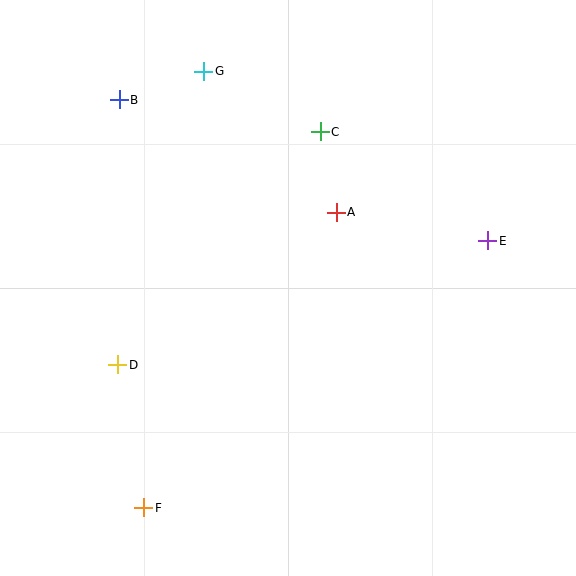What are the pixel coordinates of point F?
Point F is at (144, 508).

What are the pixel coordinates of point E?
Point E is at (488, 241).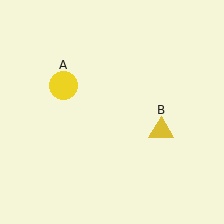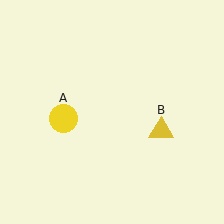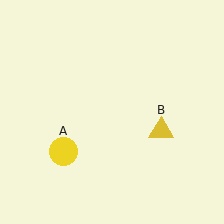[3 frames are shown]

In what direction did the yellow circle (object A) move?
The yellow circle (object A) moved down.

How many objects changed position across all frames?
1 object changed position: yellow circle (object A).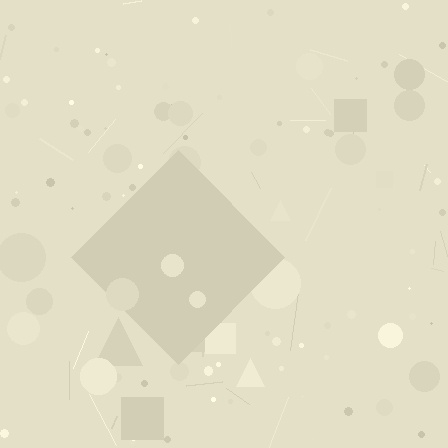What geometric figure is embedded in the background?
A diamond is embedded in the background.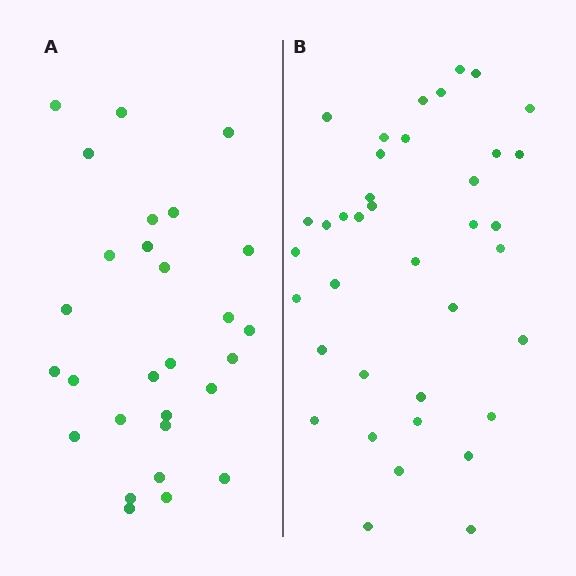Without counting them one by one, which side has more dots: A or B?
Region B (the right region) has more dots.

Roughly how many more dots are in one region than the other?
Region B has roughly 10 or so more dots than region A.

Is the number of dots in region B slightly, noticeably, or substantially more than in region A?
Region B has noticeably more, but not dramatically so. The ratio is roughly 1.4 to 1.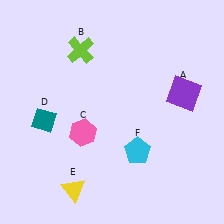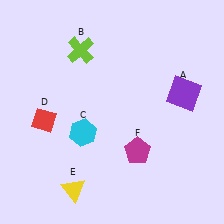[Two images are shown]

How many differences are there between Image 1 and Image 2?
There are 3 differences between the two images.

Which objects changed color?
C changed from pink to cyan. D changed from teal to red. F changed from cyan to magenta.